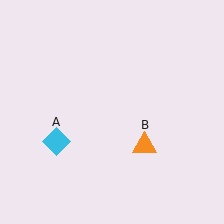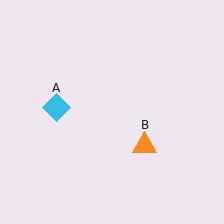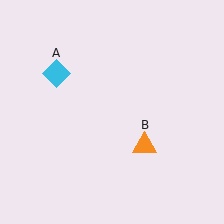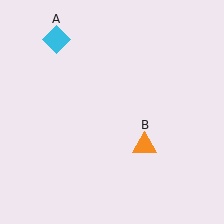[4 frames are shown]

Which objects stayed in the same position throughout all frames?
Orange triangle (object B) remained stationary.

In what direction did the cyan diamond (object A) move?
The cyan diamond (object A) moved up.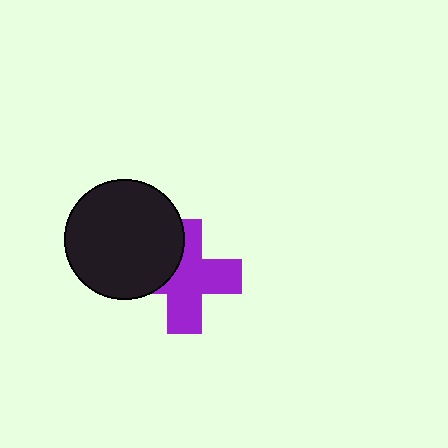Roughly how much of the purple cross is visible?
Most of it is visible (roughly 68%).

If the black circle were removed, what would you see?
You would see the complete purple cross.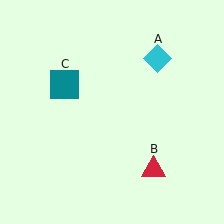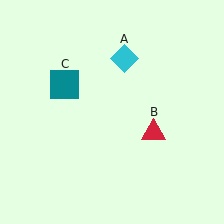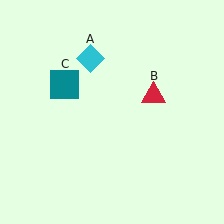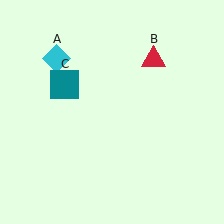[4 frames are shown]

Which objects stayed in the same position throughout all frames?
Teal square (object C) remained stationary.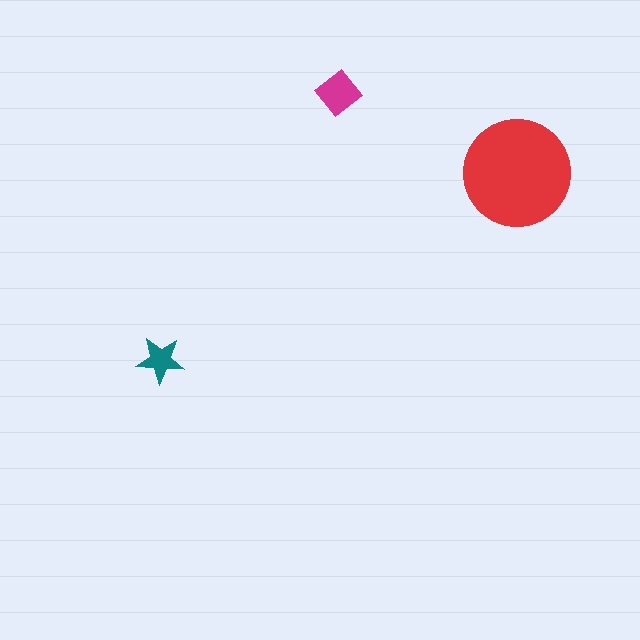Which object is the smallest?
The teal star.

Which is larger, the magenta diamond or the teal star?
The magenta diamond.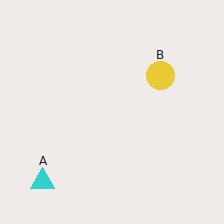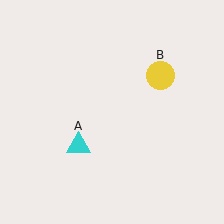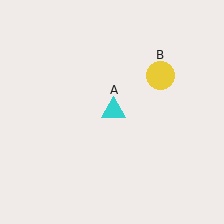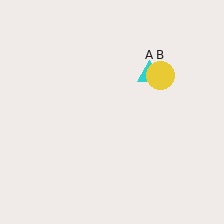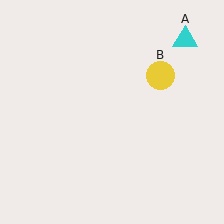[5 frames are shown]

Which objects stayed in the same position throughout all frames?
Yellow circle (object B) remained stationary.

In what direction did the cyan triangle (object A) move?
The cyan triangle (object A) moved up and to the right.